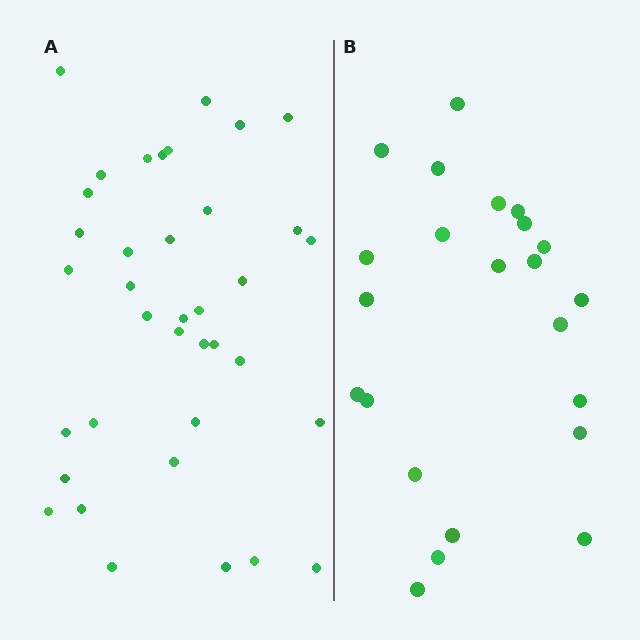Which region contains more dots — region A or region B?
Region A (the left region) has more dots.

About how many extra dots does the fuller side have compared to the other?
Region A has approximately 15 more dots than region B.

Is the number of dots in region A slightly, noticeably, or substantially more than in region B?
Region A has substantially more. The ratio is roughly 1.6 to 1.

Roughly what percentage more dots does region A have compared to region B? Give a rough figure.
About 60% more.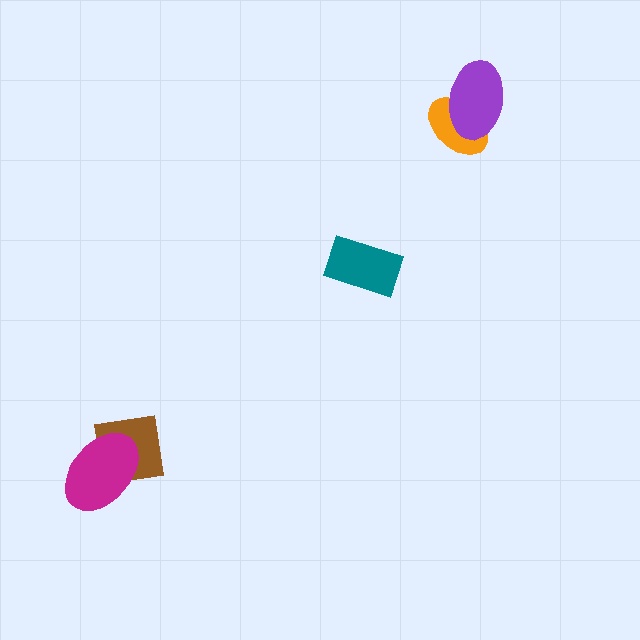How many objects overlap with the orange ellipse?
1 object overlaps with the orange ellipse.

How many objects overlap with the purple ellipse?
1 object overlaps with the purple ellipse.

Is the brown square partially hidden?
Yes, it is partially covered by another shape.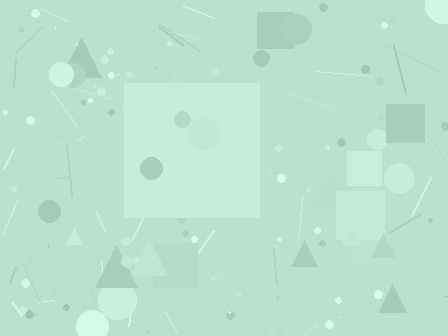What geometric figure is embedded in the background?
A square is embedded in the background.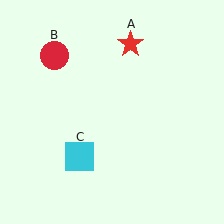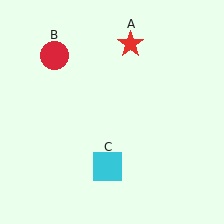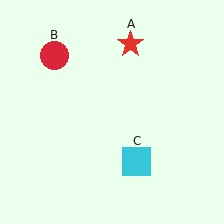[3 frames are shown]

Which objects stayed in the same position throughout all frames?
Red star (object A) and red circle (object B) remained stationary.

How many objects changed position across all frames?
1 object changed position: cyan square (object C).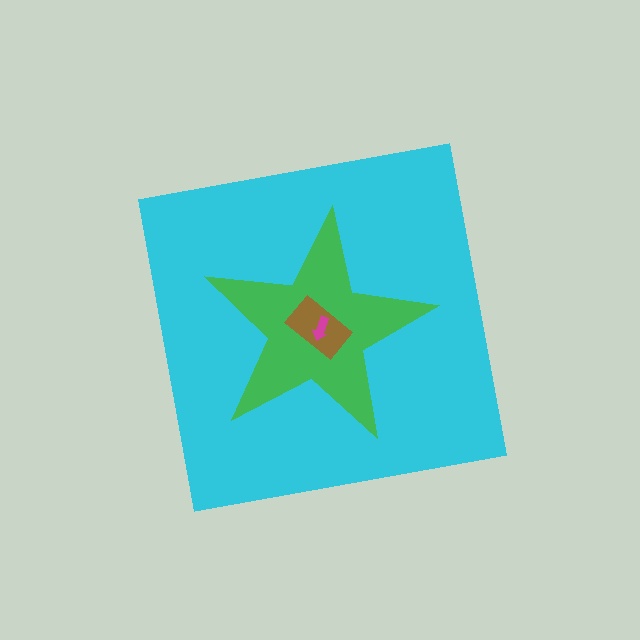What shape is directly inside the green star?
The brown rectangle.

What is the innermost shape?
The magenta arrow.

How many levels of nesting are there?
4.